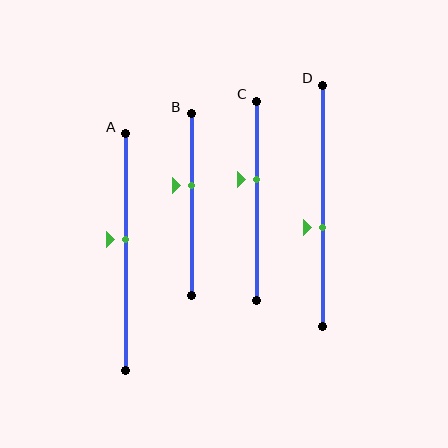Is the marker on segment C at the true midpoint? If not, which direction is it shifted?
No, the marker on segment C is shifted upward by about 11% of the segment length.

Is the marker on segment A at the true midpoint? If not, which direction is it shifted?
No, the marker on segment A is shifted upward by about 5% of the segment length.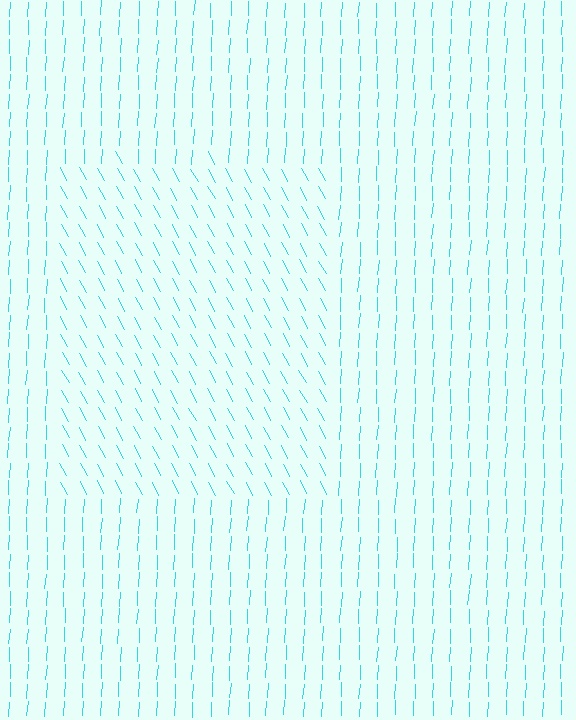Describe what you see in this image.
The image is filled with small cyan line segments. A rectangle region in the image has lines oriented differently from the surrounding lines, creating a visible texture boundary.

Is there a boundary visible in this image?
Yes, there is a texture boundary formed by a change in line orientation.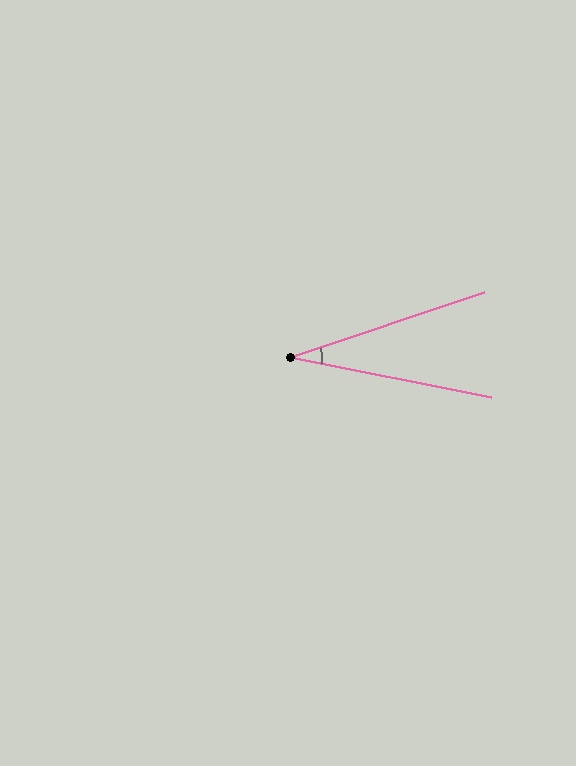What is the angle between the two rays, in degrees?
Approximately 30 degrees.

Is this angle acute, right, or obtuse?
It is acute.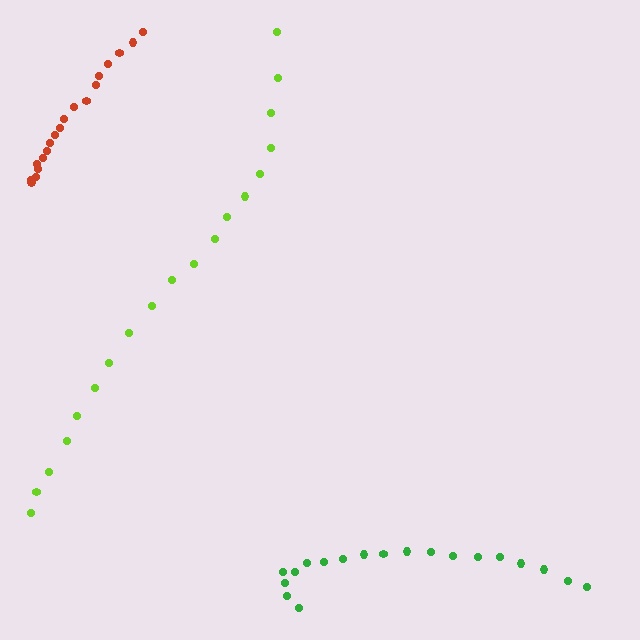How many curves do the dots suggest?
There are 3 distinct paths.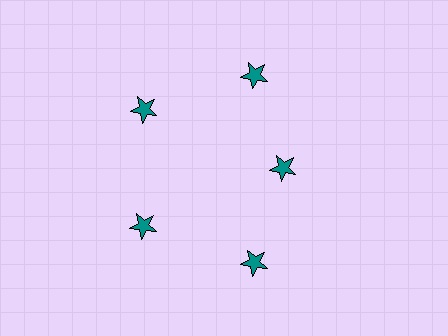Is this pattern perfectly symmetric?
No. The 5 teal stars are arranged in a ring, but one element near the 3 o'clock position is pulled inward toward the center, breaking the 5-fold rotational symmetry.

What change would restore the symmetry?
The symmetry would be restored by moving it outward, back onto the ring so that all 5 stars sit at equal angles and equal distance from the center.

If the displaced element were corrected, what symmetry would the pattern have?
It would have 5-fold rotational symmetry — the pattern would map onto itself every 72 degrees.